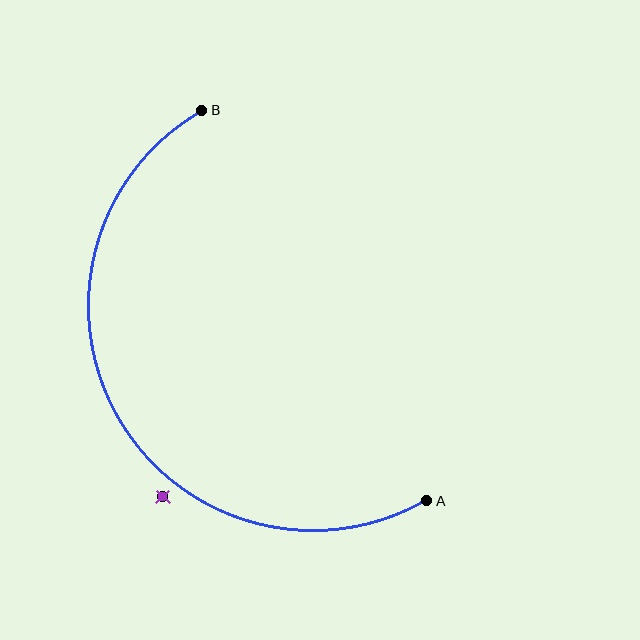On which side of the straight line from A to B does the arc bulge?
The arc bulges to the left of the straight line connecting A and B.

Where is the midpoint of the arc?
The arc midpoint is the point on the curve farthest from the straight line joining A and B. It sits to the left of that line.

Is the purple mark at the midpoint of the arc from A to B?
No — the purple mark does not lie on the arc at all. It sits slightly outside the curve.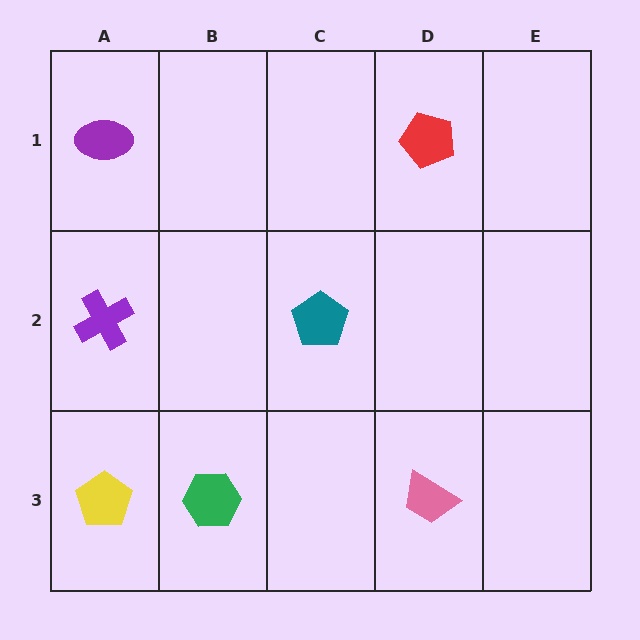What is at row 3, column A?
A yellow pentagon.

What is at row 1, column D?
A red pentagon.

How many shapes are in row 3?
3 shapes.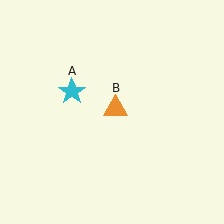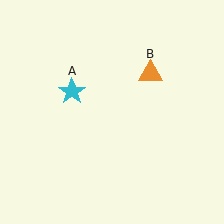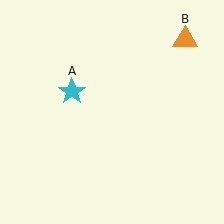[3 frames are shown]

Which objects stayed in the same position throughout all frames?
Cyan star (object A) remained stationary.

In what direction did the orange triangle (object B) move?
The orange triangle (object B) moved up and to the right.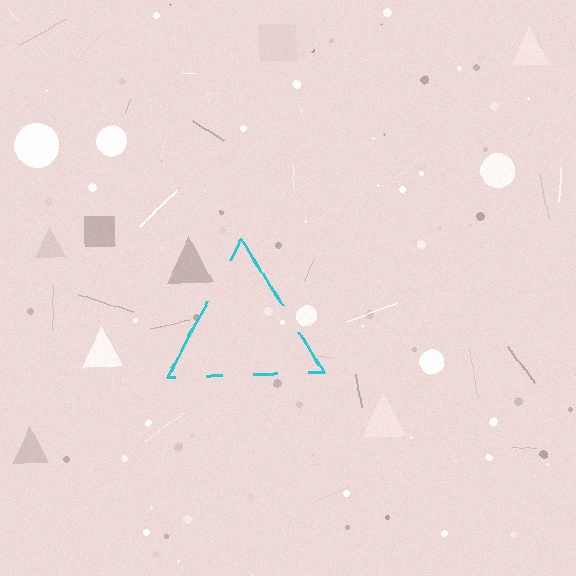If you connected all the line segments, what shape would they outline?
They would outline a triangle.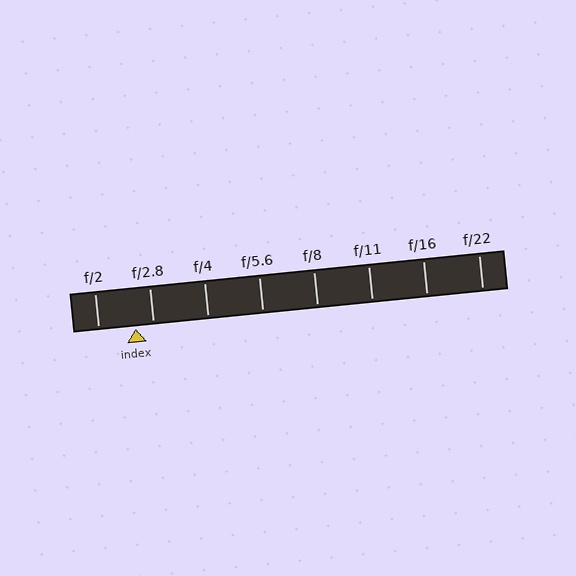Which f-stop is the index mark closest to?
The index mark is closest to f/2.8.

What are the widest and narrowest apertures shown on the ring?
The widest aperture shown is f/2 and the narrowest is f/22.